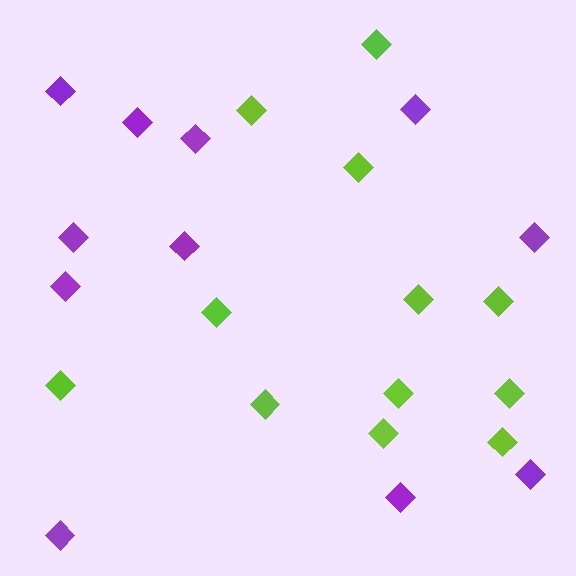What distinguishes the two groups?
There are 2 groups: one group of lime diamonds (12) and one group of purple diamonds (11).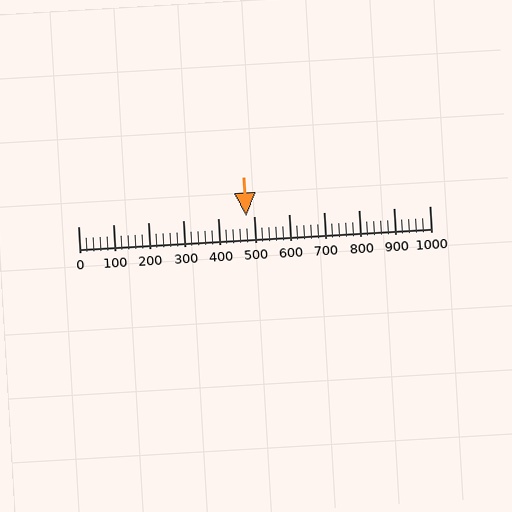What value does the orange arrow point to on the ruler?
The orange arrow points to approximately 479.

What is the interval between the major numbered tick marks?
The major tick marks are spaced 100 units apart.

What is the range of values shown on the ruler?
The ruler shows values from 0 to 1000.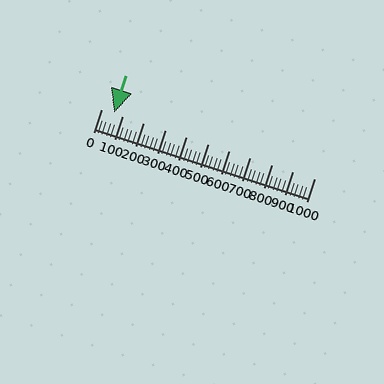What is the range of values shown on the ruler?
The ruler shows values from 0 to 1000.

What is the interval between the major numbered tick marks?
The major tick marks are spaced 100 units apart.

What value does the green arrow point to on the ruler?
The green arrow points to approximately 60.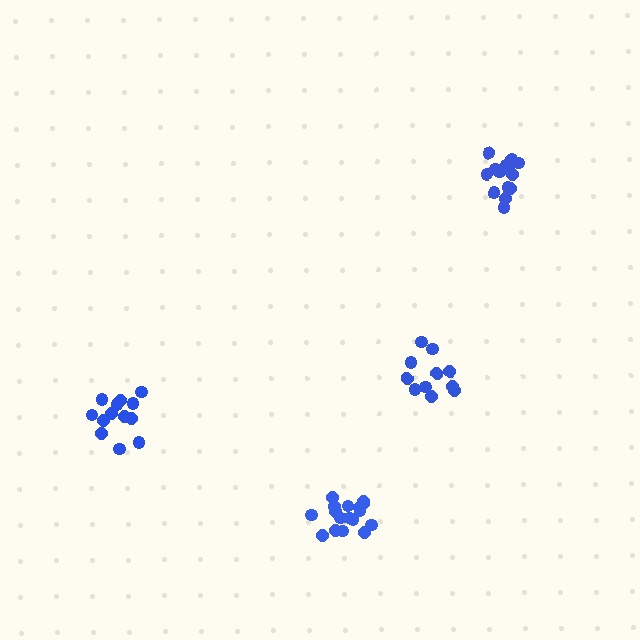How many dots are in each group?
Group 1: 13 dots, Group 2: 11 dots, Group 3: 17 dots, Group 4: 15 dots (56 total).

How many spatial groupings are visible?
There are 4 spatial groupings.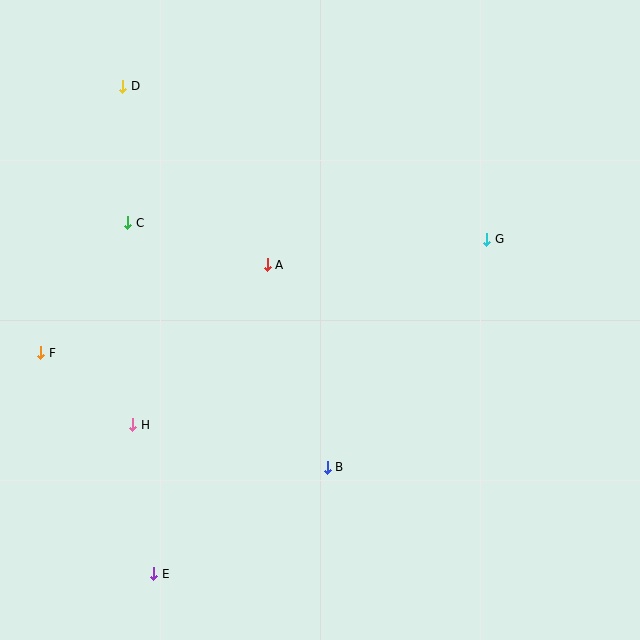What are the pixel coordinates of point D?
Point D is at (123, 86).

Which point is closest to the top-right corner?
Point G is closest to the top-right corner.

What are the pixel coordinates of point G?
Point G is at (487, 239).